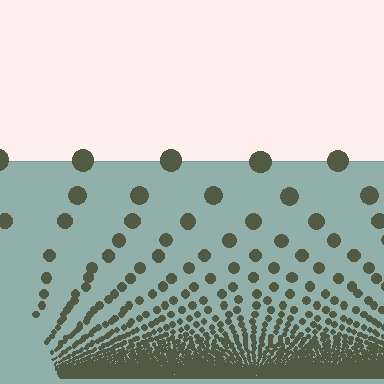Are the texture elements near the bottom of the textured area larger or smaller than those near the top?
Smaller. The gradient is inverted — elements near the bottom are smaller and denser.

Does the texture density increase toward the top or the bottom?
Density increases toward the bottom.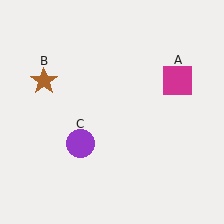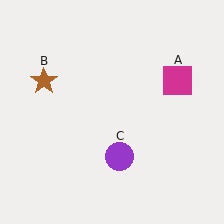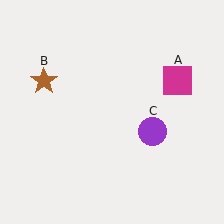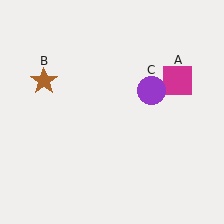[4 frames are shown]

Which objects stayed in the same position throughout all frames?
Magenta square (object A) and brown star (object B) remained stationary.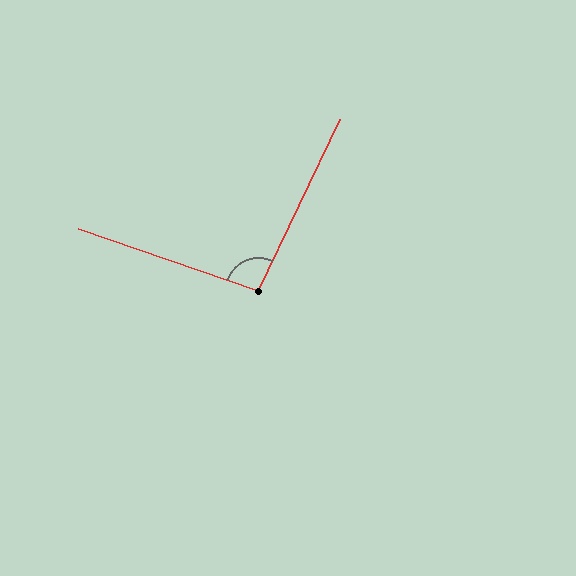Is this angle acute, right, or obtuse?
It is obtuse.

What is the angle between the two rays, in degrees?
Approximately 96 degrees.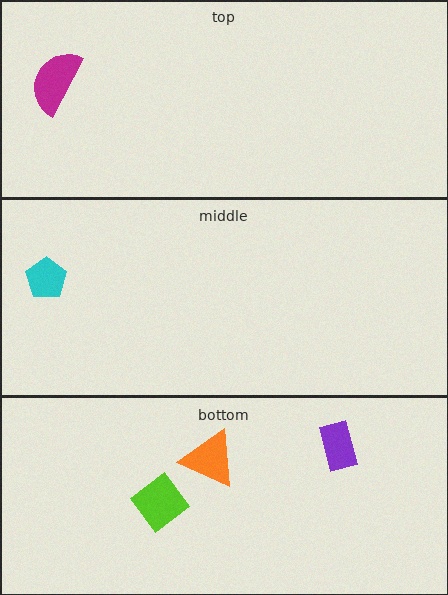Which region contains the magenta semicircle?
The top region.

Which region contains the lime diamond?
The bottom region.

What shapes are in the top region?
The magenta semicircle.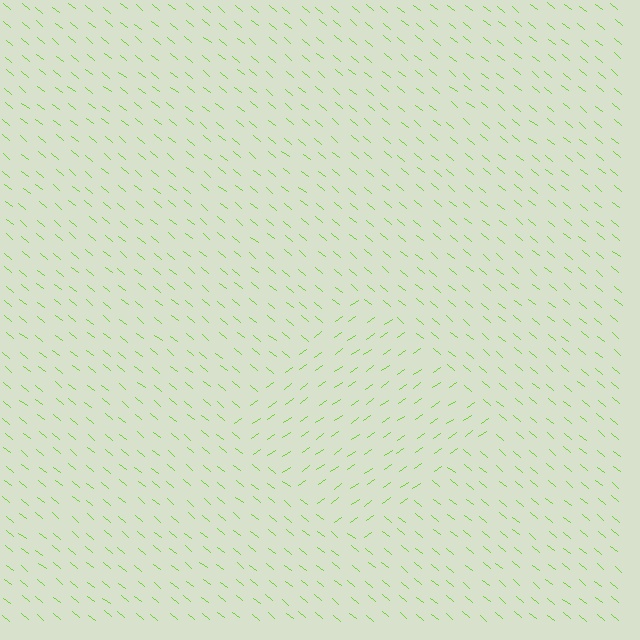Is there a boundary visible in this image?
Yes, there is a texture boundary formed by a change in line orientation.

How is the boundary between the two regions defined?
The boundary is defined purely by a change in line orientation (approximately 75 degrees difference). All lines are the same color and thickness.